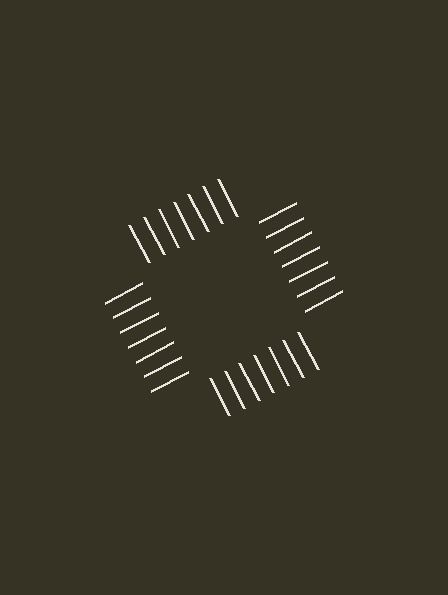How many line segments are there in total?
28 — 7 along each of the 4 edges.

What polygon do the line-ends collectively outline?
An illusory square — the line segments terminate on its edges but no continuous stroke is drawn.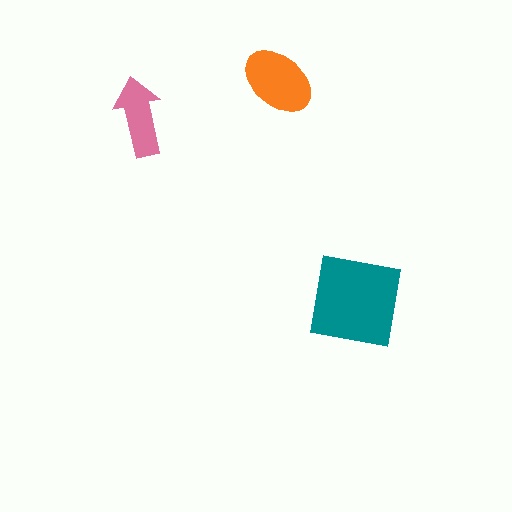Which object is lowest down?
The teal square is bottommost.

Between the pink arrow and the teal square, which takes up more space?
The teal square.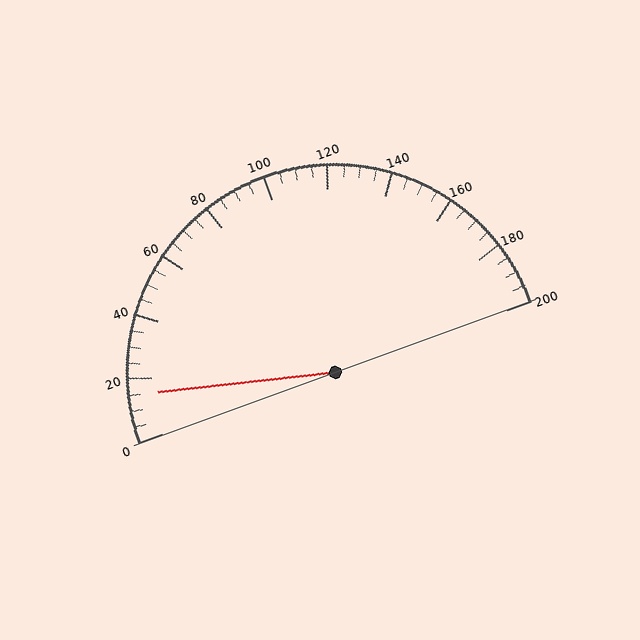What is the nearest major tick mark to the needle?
The nearest major tick mark is 20.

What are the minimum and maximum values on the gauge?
The gauge ranges from 0 to 200.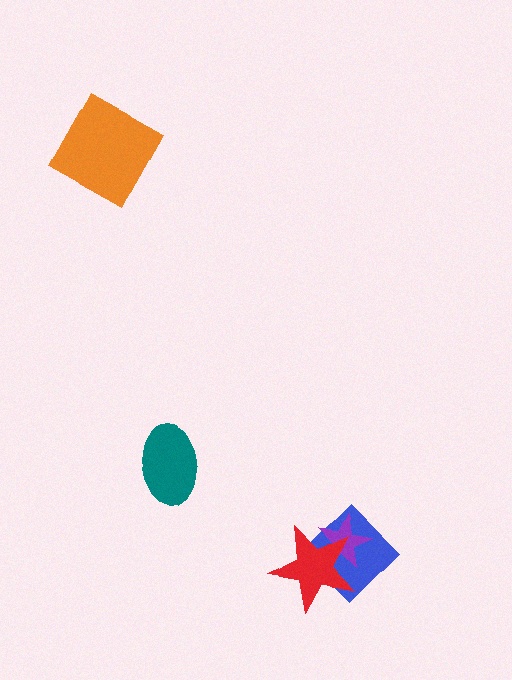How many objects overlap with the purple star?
2 objects overlap with the purple star.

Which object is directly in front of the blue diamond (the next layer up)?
The purple star is directly in front of the blue diamond.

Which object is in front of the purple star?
The red star is in front of the purple star.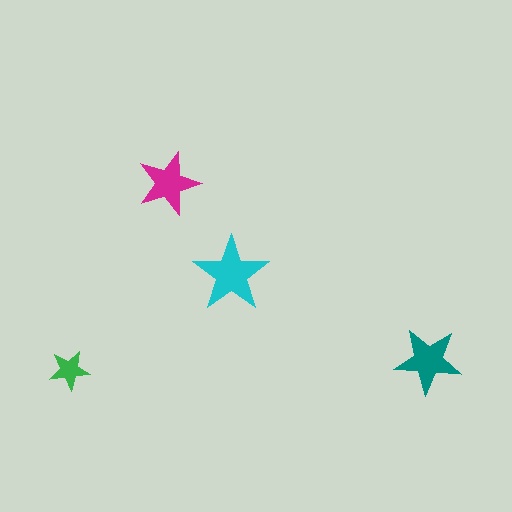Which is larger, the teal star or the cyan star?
The cyan one.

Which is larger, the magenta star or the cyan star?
The cyan one.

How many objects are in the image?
There are 4 objects in the image.